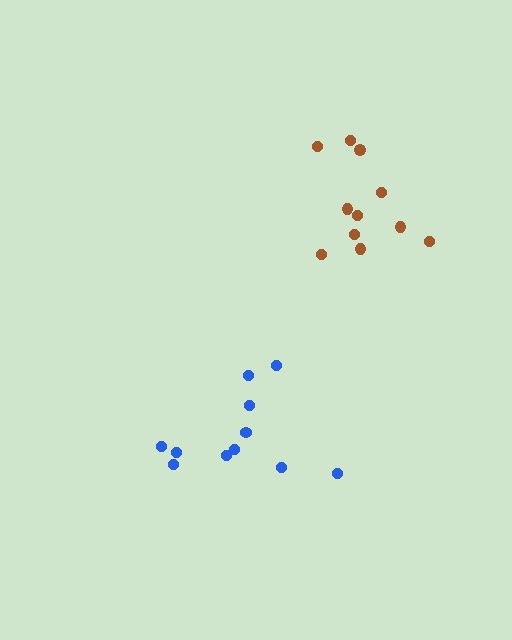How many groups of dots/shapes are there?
There are 2 groups.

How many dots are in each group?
Group 1: 11 dots, Group 2: 11 dots (22 total).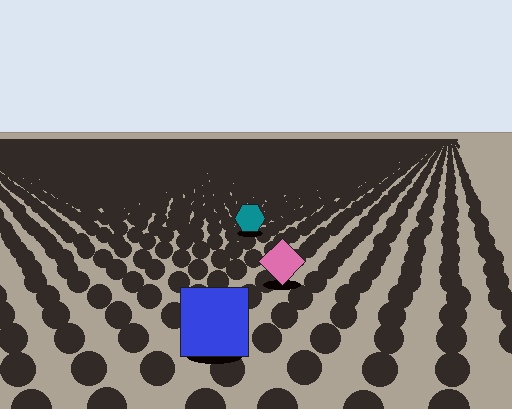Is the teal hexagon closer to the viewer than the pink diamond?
No. The pink diamond is closer — you can tell from the texture gradient: the ground texture is coarser near it.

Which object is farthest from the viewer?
The teal hexagon is farthest from the viewer. It appears smaller and the ground texture around it is denser.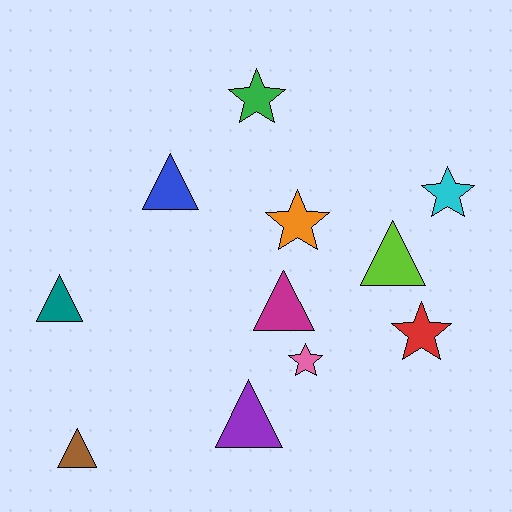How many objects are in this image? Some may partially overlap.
There are 11 objects.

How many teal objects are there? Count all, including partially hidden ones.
There is 1 teal object.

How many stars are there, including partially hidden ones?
There are 5 stars.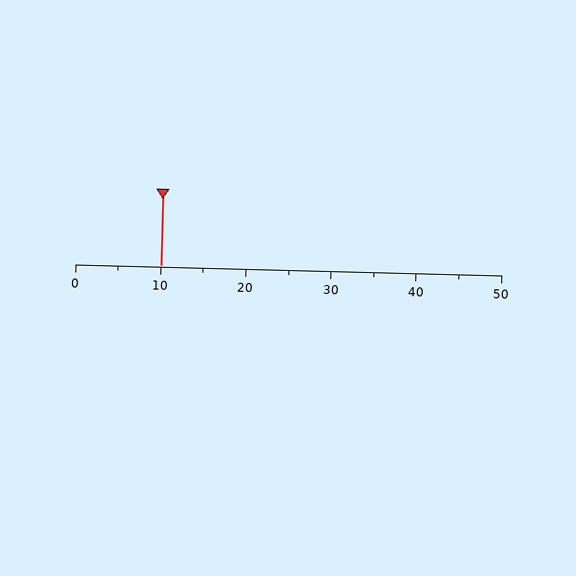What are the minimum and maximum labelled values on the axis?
The axis runs from 0 to 50.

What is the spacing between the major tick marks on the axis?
The major ticks are spaced 10 apart.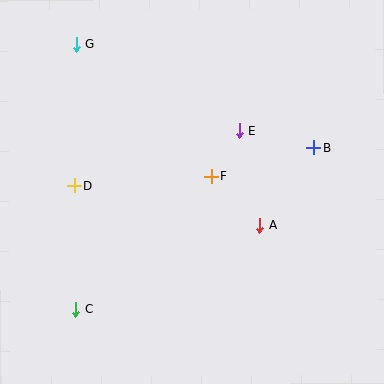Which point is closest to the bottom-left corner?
Point C is closest to the bottom-left corner.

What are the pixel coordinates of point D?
Point D is at (74, 185).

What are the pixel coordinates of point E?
Point E is at (239, 131).